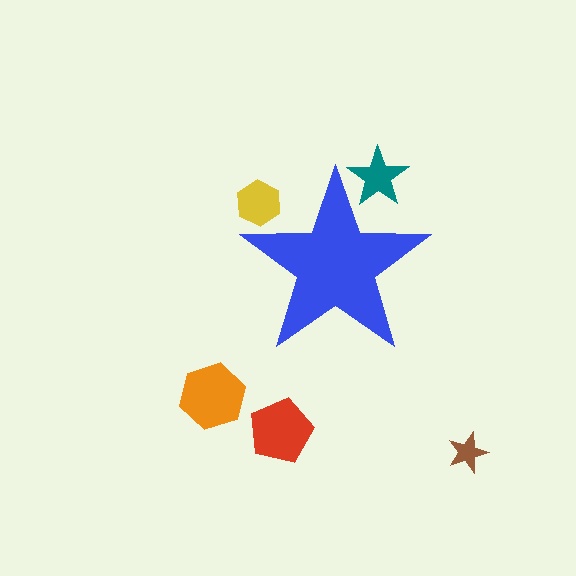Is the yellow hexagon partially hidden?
Yes, the yellow hexagon is partially hidden behind the blue star.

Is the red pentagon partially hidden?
No, the red pentagon is fully visible.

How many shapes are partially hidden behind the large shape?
2 shapes are partially hidden.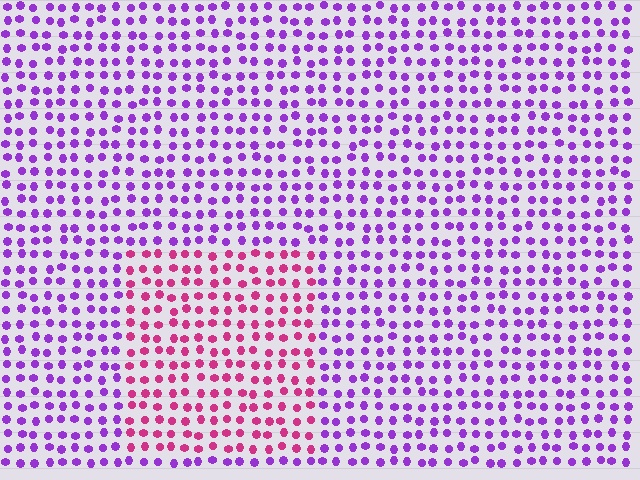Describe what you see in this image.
The image is filled with small purple elements in a uniform arrangement. A rectangle-shaped region is visible where the elements are tinted to a slightly different hue, forming a subtle color boundary.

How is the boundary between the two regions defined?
The boundary is defined purely by a slight shift in hue (about 49 degrees). Spacing, size, and orientation are identical on both sides.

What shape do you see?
I see a rectangle.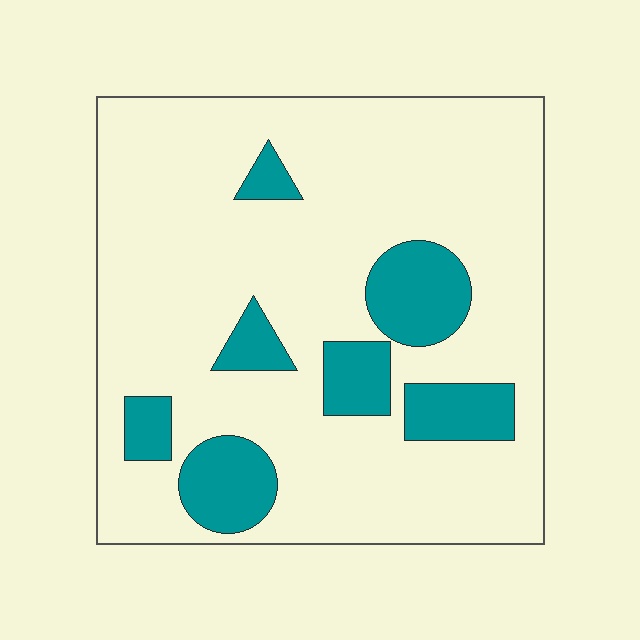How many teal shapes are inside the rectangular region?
7.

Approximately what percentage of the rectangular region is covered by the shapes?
Approximately 20%.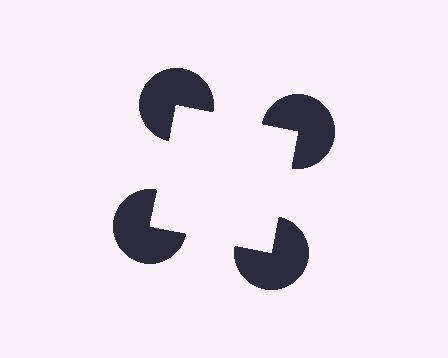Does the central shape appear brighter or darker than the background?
It typically appears slightly brighter than the background, even though no actual brightness change is drawn.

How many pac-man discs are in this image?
There are 4 — one at each vertex of the illusory square.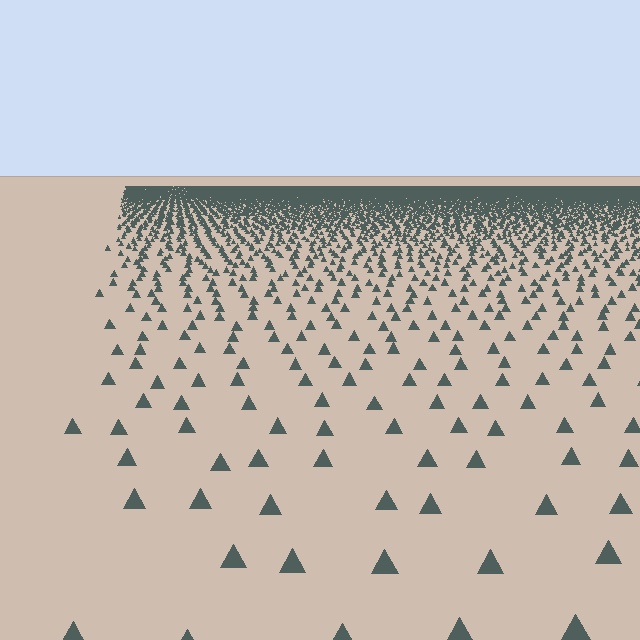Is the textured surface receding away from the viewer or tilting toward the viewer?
The surface is receding away from the viewer. Texture elements get smaller and denser toward the top.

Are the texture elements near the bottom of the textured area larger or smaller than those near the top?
Larger. Near the bottom, elements are closer to the viewer and appear at a bigger on-screen size.